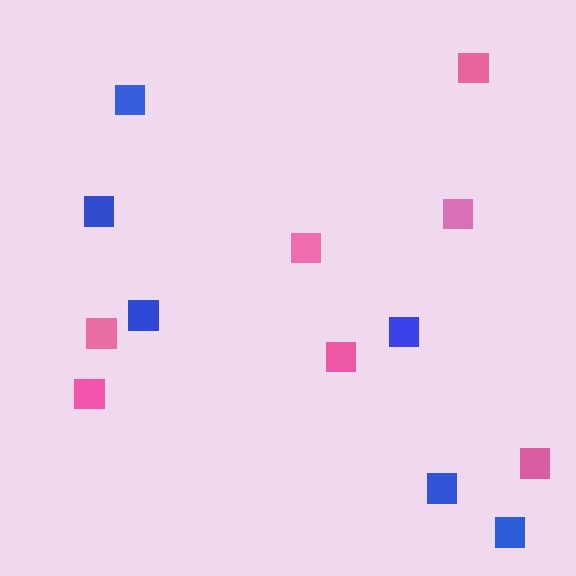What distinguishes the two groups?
There are 2 groups: one group of pink squares (7) and one group of blue squares (6).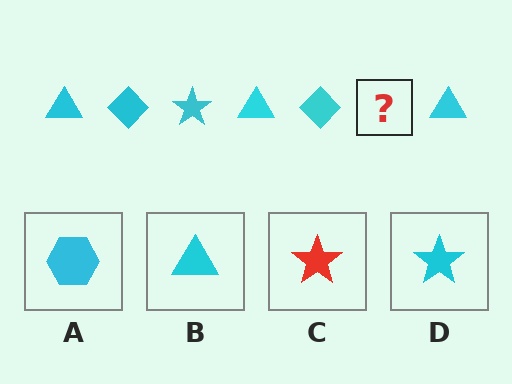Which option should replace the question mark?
Option D.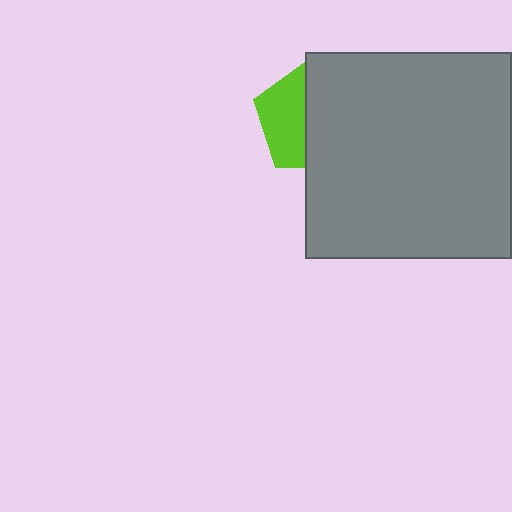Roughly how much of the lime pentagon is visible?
A small part of it is visible (roughly 43%).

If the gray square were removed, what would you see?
You would see the complete lime pentagon.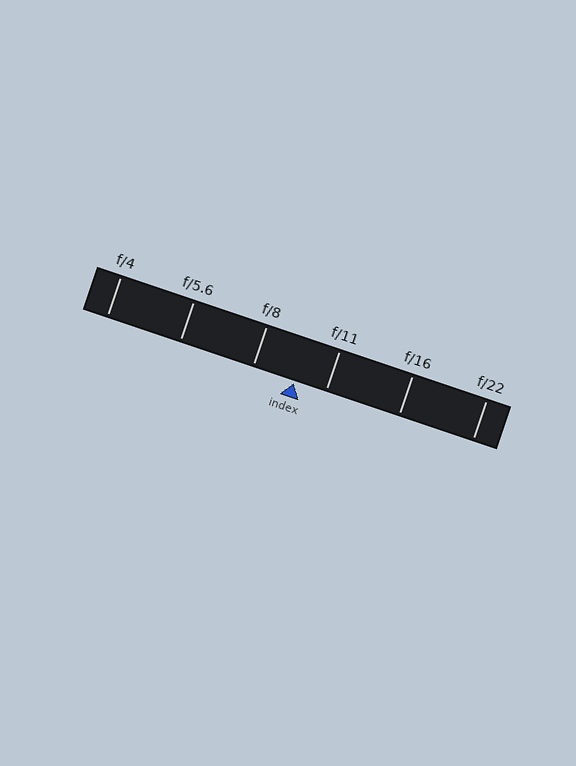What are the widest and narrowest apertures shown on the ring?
The widest aperture shown is f/4 and the narrowest is f/22.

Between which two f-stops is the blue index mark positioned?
The index mark is between f/8 and f/11.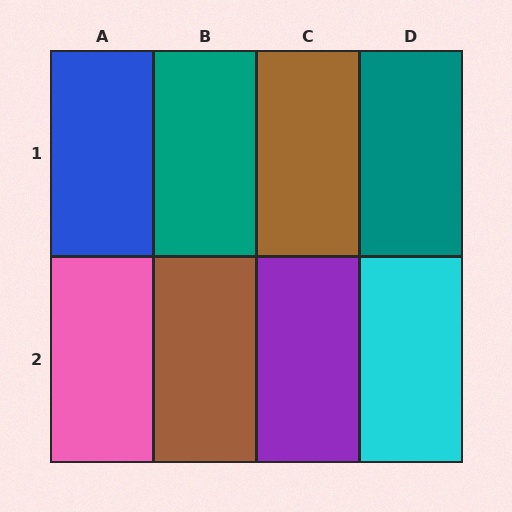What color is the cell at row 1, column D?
Teal.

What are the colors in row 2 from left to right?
Pink, brown, purple, cyan.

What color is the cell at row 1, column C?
Brown.